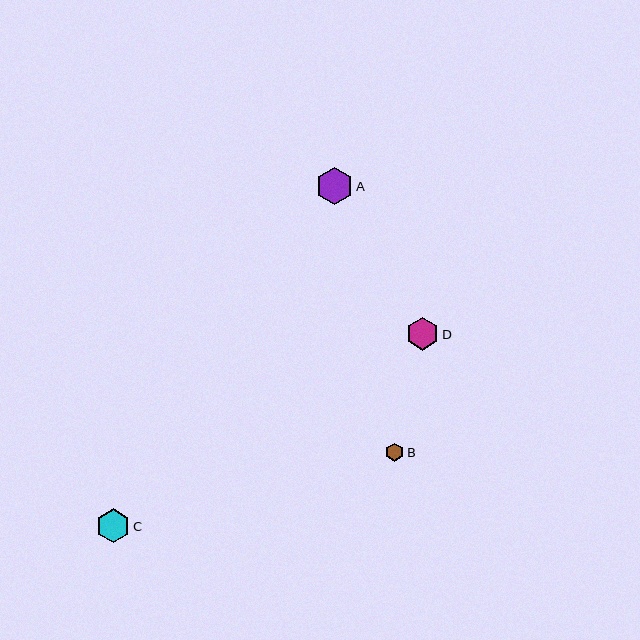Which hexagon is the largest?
Hexagon A is the largest with a size of approximately 36 pixels.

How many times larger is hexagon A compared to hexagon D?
Hexagon A is approximately 1.1 times the size of hexagon D.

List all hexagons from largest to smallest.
From largest to smallest: A, C, D, B.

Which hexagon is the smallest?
Hexagon B is the smallest with a size of approximately 18 pixels.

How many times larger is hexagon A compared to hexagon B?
Hexagon A is approximately 2.0 times the size of hexagon B.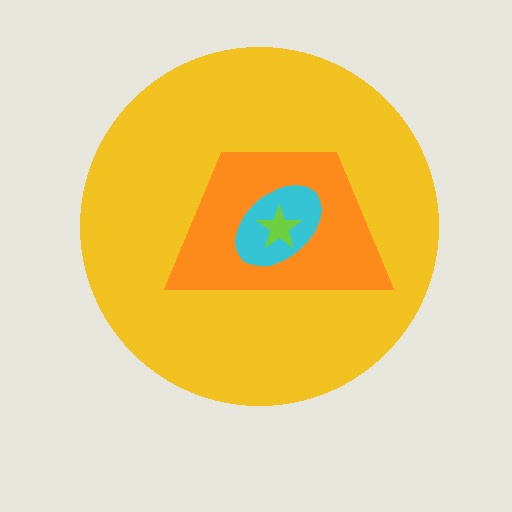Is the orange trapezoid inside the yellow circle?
Yes.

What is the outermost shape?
The yellow circle.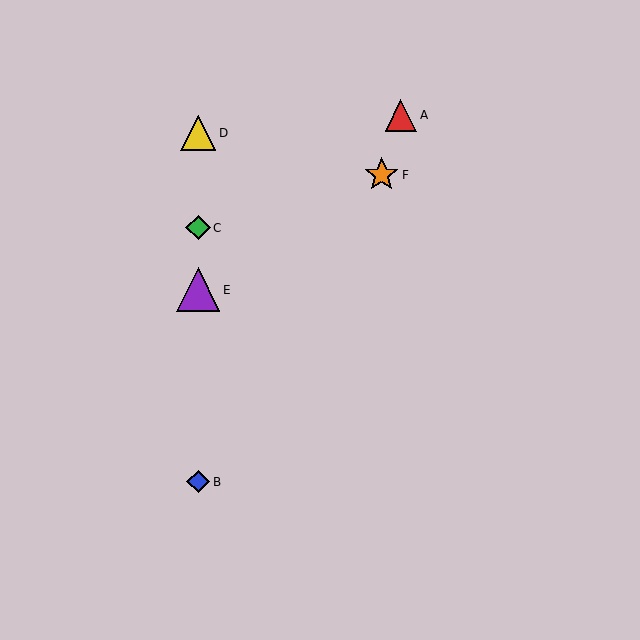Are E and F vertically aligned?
No, E is at x≈198 and F is at x≈382.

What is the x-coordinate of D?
Object D is at x≈198.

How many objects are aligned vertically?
4 objects (B, C, D, E) are aligned vertically.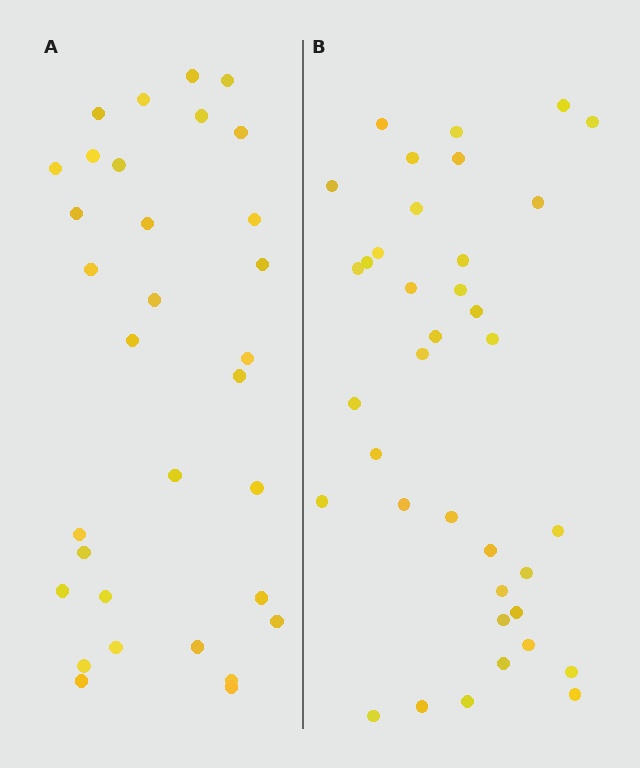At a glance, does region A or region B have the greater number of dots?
Region B (the right region) has more dots.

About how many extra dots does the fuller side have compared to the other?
Region B has about 5 more dots than region A.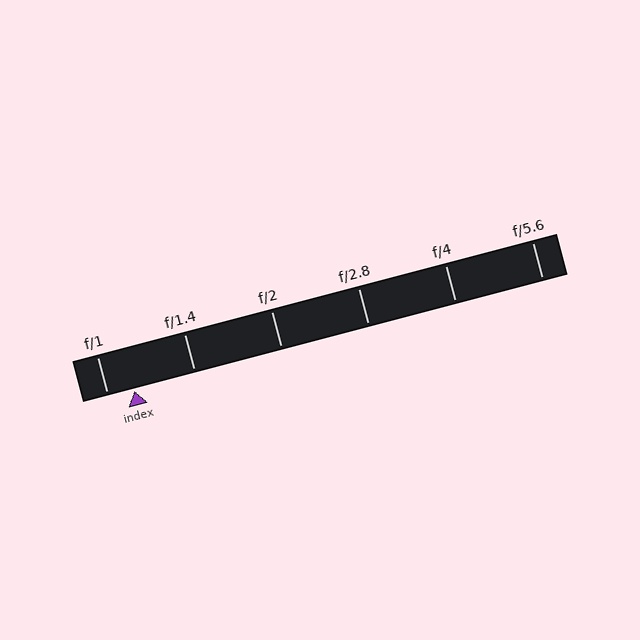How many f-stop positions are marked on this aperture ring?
There are 6 f-stop positions marked.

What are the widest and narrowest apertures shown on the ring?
The widest aperture shown is f/1 and the narrowest is f/5.6.